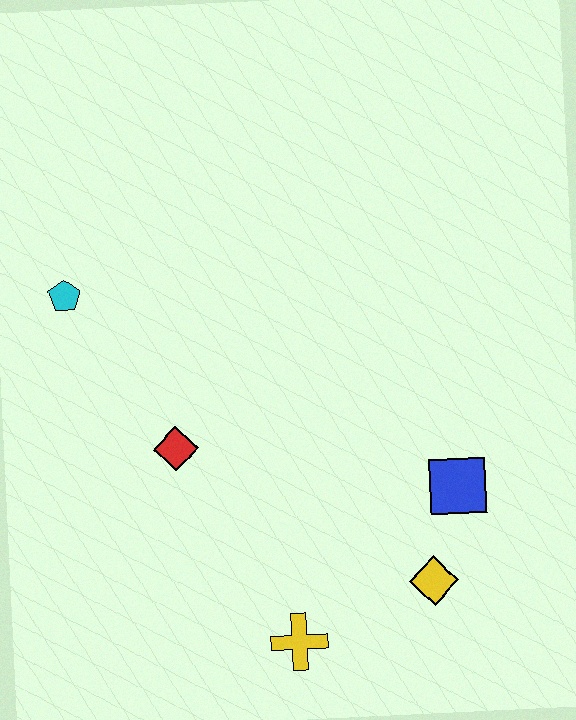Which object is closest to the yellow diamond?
The blue square is closest to the yellow diamond.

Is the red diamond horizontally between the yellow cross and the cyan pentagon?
Yes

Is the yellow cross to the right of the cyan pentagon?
Yes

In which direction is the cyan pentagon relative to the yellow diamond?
The cyan pentagon is to the left of the yellow diamond.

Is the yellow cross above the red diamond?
No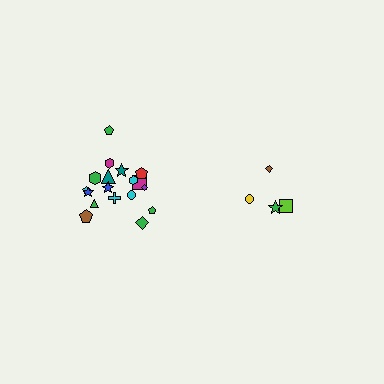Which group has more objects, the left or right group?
The left group.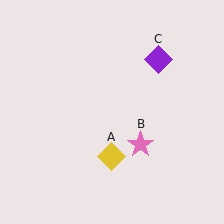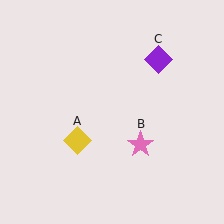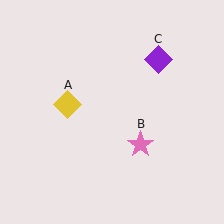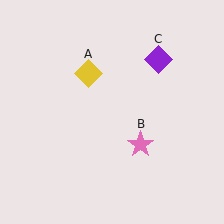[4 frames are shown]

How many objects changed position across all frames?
1 object changed position: yellow diamond (object A).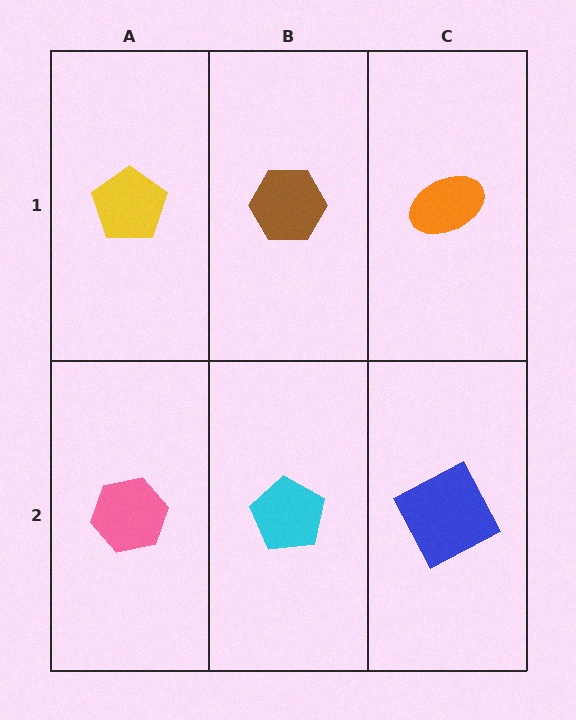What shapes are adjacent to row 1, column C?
A blue square (row 2, column C), a brown hexagon (row 1, column B).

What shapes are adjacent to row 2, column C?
An orange ellipse (row 1, column C), a cyan pentagon (row 2, column B).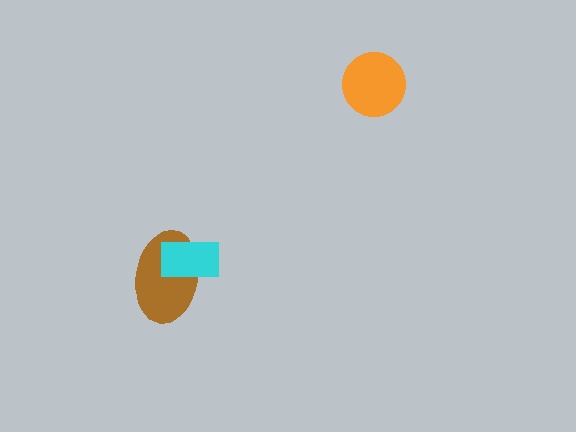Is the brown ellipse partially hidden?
Yes, it is partially covered by another shape.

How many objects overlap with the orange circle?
0 objects overlap with the orange circle.